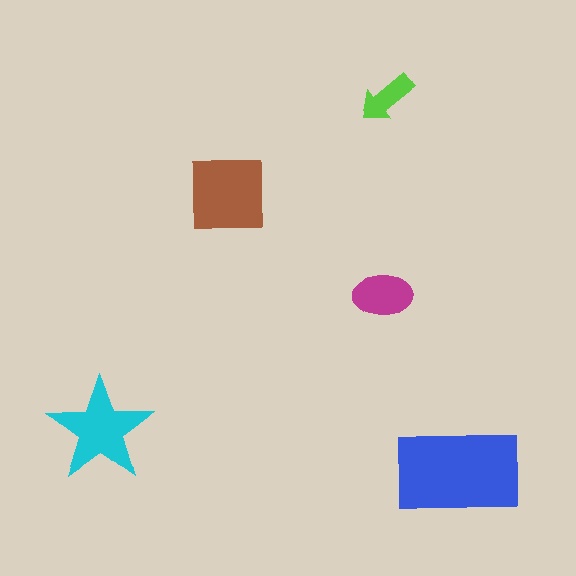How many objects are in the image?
There are 5 objects in the image.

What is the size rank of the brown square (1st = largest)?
2nd.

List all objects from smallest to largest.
The lime arrow, the magenta ellipse, the cyan star, the brown square, the blue rectangle.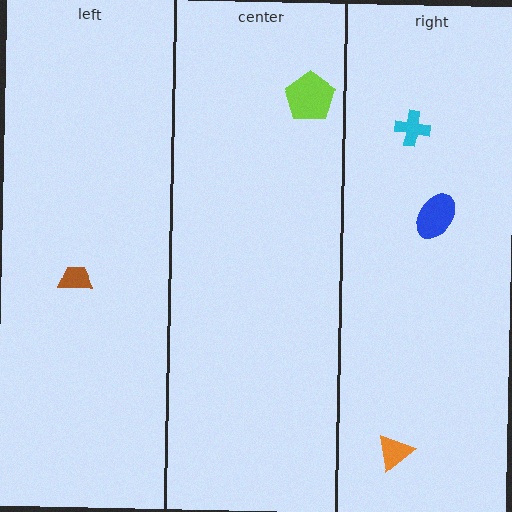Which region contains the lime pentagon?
The center region.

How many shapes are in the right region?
3.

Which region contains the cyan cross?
The right region.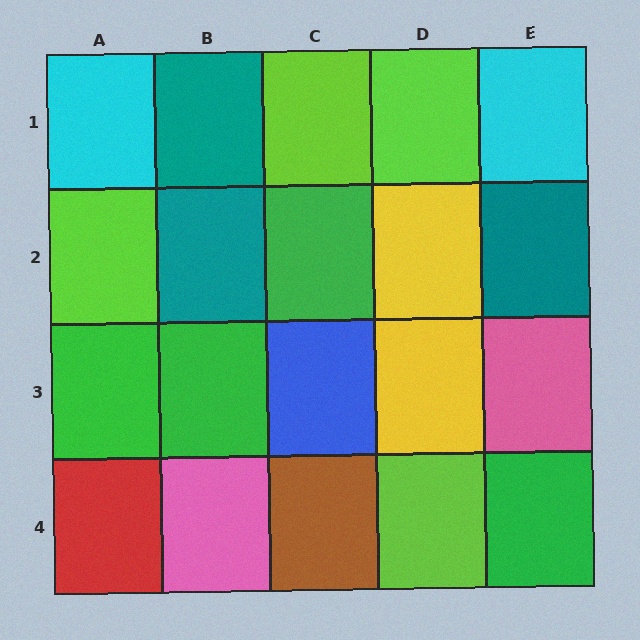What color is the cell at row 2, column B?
Teal.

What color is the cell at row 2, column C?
Green.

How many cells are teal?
3 cells are teal.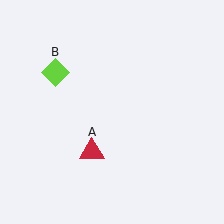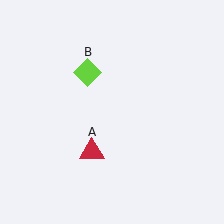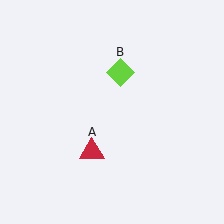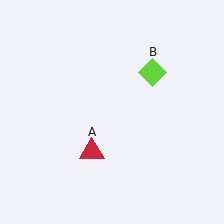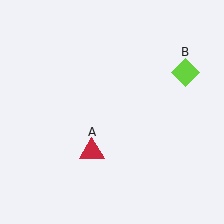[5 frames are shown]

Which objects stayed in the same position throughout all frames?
Red triangle (object A) remained stationary.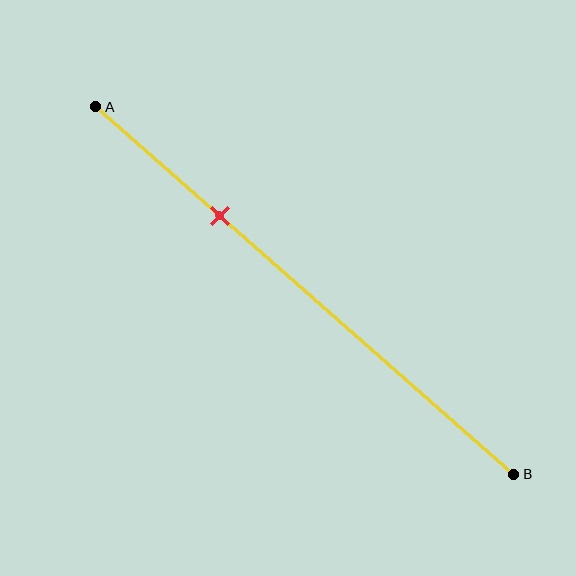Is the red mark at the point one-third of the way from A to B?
No, the mark is at about 30% from A, not at the 33% one-third point.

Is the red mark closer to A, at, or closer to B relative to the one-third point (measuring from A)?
The red mark is closer to point A than the one-third point of segment AB.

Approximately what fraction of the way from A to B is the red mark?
The red mark is approximately 30% of the way from A to B.